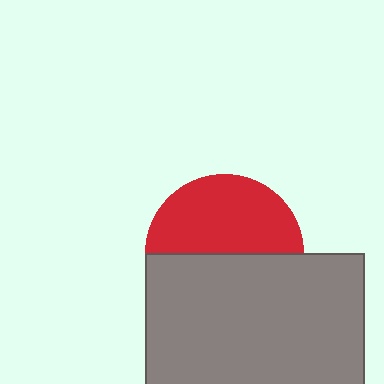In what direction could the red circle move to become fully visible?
The red circle could move up. That would shift it out from behind the gray rectangle entirely.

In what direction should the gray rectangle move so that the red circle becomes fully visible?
The gray rectangle should move down. That is the shortest direction to clear the overlap and leave the red circle fully visible.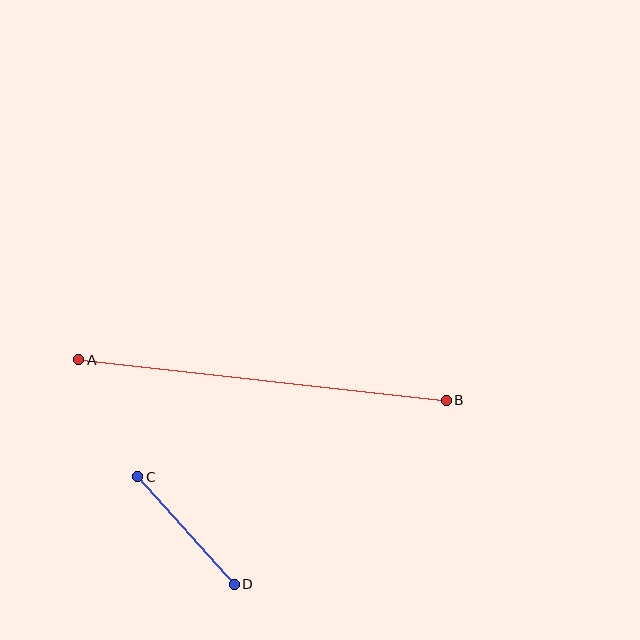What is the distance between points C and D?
The distance is approximately 144 pixels.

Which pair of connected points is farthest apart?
Points A and B are farthest apart.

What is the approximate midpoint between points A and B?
The midpoint is at approximately (262, 380) pixels.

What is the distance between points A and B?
The distance is approximately 370 pixels.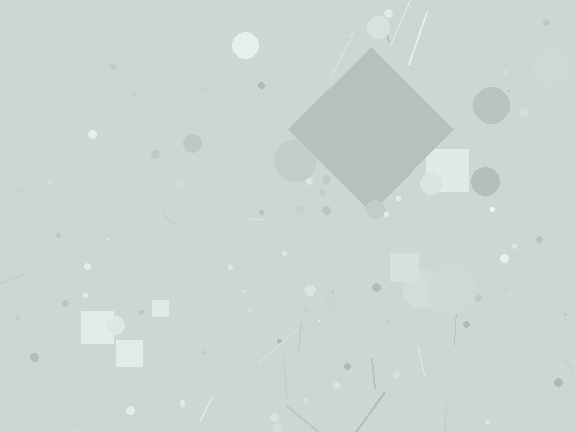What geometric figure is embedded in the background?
A diamond is embedded in the background.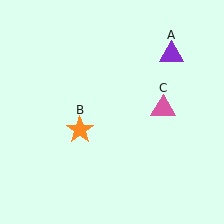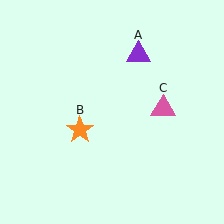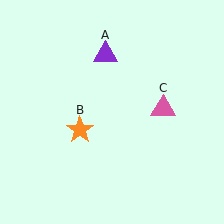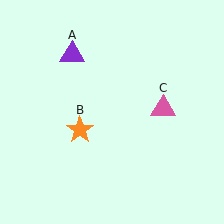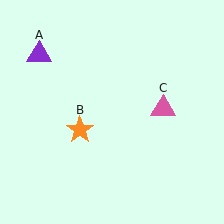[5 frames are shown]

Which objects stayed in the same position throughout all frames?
Orange star (object B) and pink triangle (object C) remained stationary.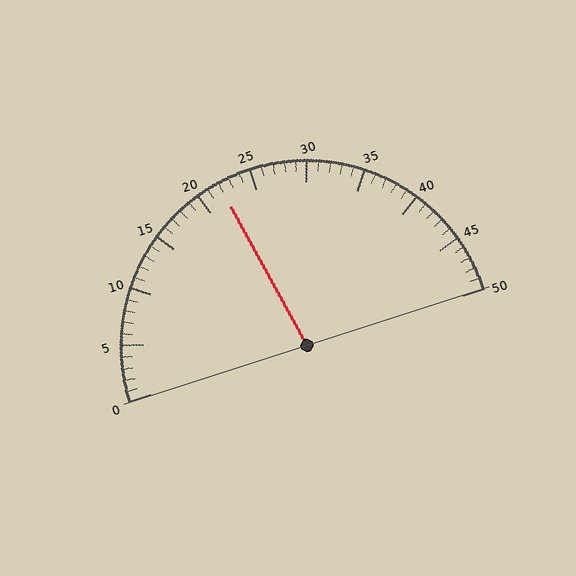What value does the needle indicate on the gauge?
The needle indicates approximately 22.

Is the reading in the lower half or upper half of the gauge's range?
The reading is in the lower half of the range (0 to 50).